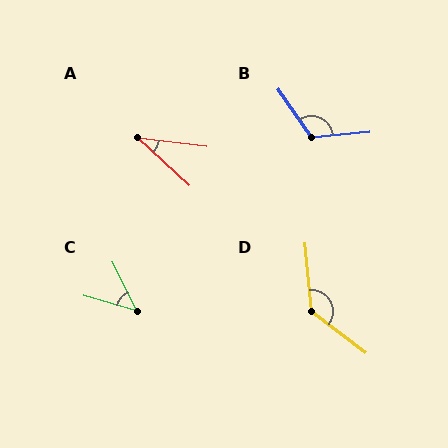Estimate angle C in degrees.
Approximately 48 degrees.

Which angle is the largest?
D, at approximately 133 degrees.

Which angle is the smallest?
A, at approximately 36 degrees.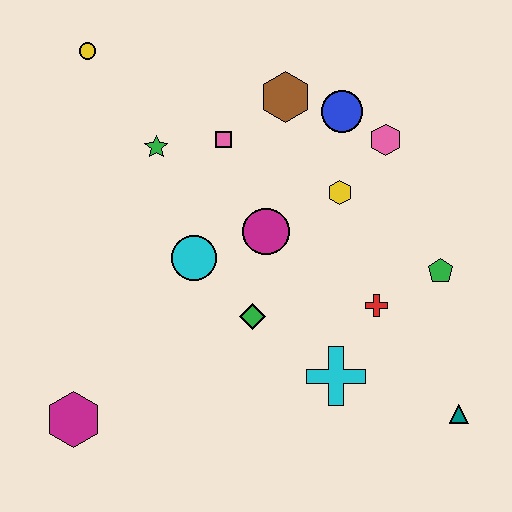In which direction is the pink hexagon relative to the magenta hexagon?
The pink hexagon is to the right of the magenta hexagon.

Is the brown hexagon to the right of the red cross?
No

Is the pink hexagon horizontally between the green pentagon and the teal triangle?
No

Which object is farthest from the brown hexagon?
The magenta hexagon is farthest from the brown hexagon.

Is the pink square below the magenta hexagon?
No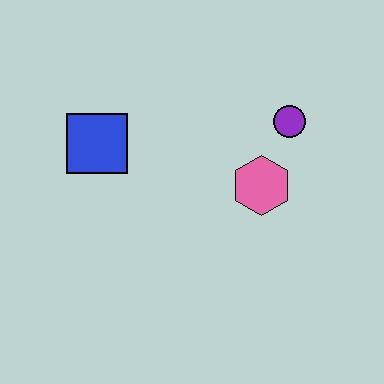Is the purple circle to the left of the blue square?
No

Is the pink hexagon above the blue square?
No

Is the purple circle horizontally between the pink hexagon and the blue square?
No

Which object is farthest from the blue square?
The purple circle is farthest from the blue square.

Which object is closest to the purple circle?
The pink hexagon is closest to the purple circle.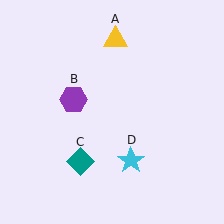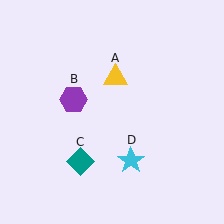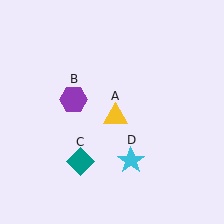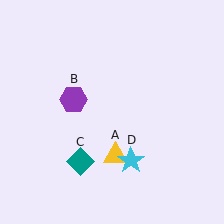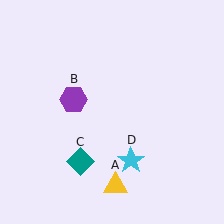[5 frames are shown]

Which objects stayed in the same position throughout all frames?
Purple hexagon (object B) and teal diamond (object C) and cyan star (object D) remained stationary.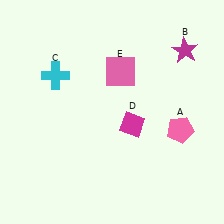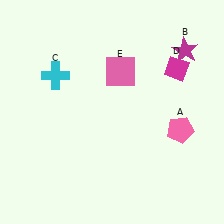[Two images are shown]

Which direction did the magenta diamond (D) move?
The magenta diamond (D) moved up.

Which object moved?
The magenta diamond (D) moved up.